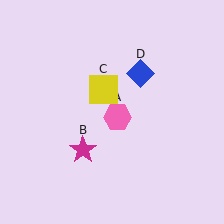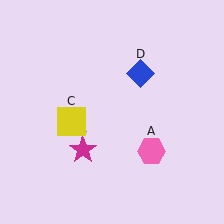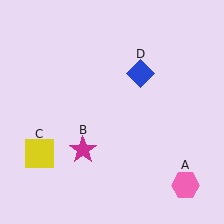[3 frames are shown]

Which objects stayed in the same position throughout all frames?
Magenta star (object B) and blue diamond (object D) remained stationary.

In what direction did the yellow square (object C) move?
The yellow square (object C) moved down and to the left.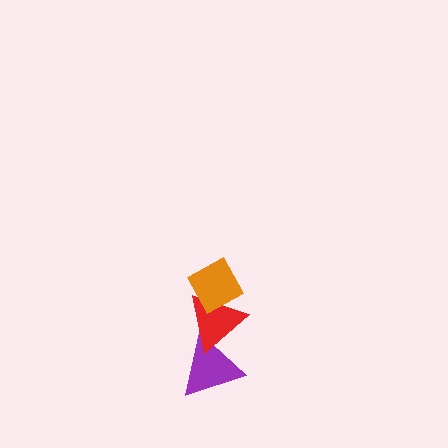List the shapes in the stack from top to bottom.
From top to bottom: the orange diamond, the red triangle, the purple triangle.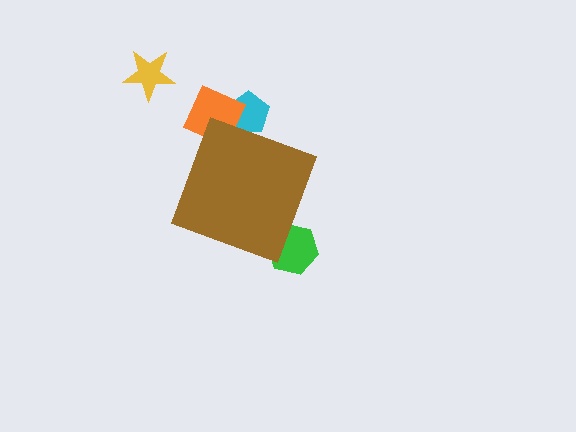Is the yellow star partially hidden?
No, the yellow star is fully visible.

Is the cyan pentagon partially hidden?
Yes, the cyan pentagon is partially hidden behind the brown diamond.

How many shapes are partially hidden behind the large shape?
3 shapes are partially hidden.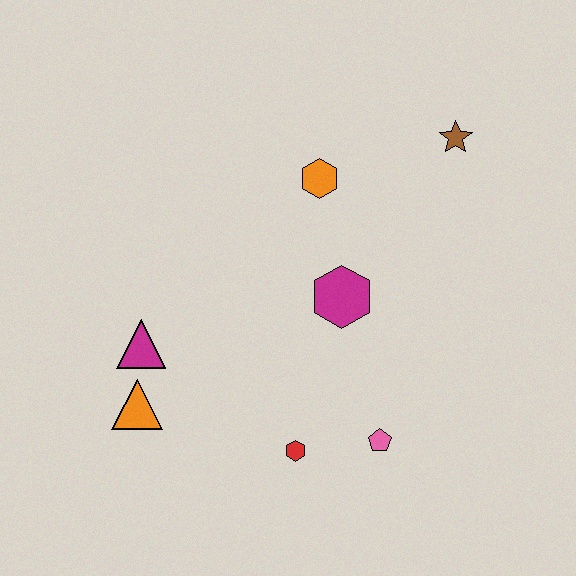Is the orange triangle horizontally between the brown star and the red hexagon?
No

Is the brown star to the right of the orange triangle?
Yes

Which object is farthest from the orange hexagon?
The orange triangle is farthest from the orange hexagon.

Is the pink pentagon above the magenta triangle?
No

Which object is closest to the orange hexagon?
The magenta hexagon is closest to the orange hexagon.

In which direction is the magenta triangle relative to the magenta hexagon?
The magenta triangle is to the left of the magenta hexagon.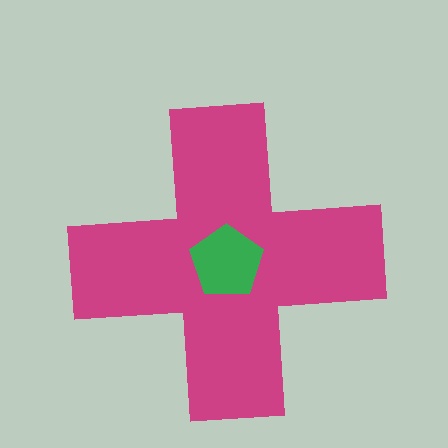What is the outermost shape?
The magenta cross.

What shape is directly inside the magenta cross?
The green pentagon.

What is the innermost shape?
The green pentagon.